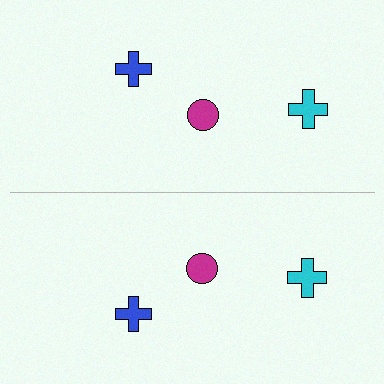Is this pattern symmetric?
Yes, this pattern has bilateral (reflection) symmetry.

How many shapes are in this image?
There are 6 shapes in this image.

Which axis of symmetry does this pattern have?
The pattern has a horizontal axis of symmetry running through the center of the image.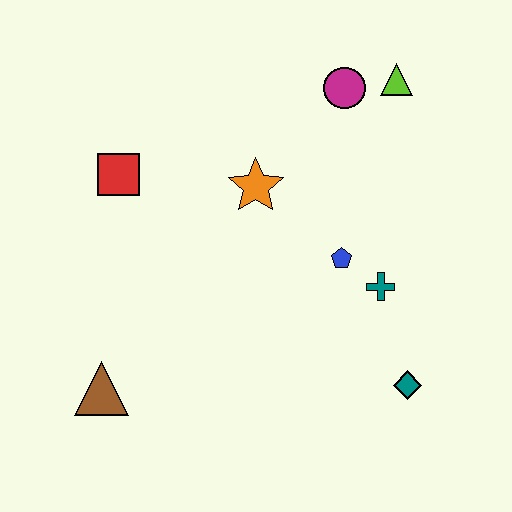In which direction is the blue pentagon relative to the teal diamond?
The blue pentagon is above the teal diamond.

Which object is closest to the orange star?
The blue pentagon is closest to the orange star.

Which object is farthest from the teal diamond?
The red square is farthest from the teal diamond.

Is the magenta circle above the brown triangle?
Yes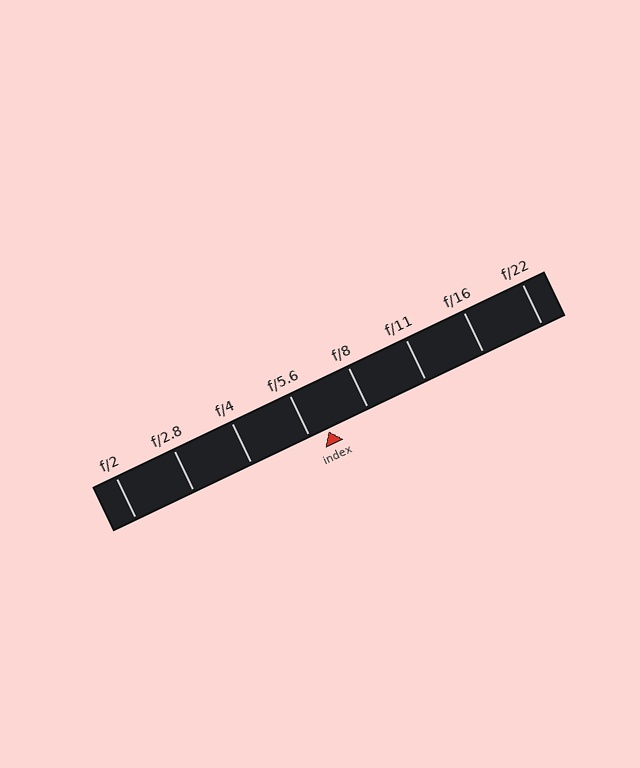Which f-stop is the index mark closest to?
The index mark is closest to f/5.6.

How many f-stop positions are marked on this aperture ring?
There are 8 f-stop positions marked.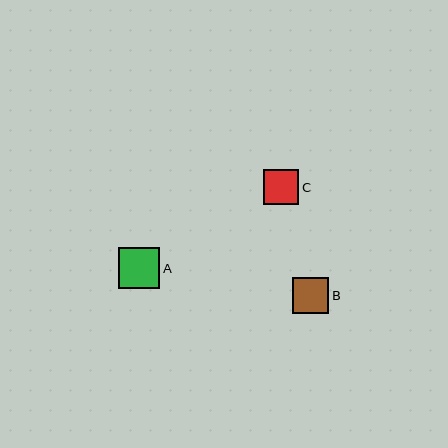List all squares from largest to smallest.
From largest to smallest: A, B, C.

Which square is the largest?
Square A is the largest with a size of approximately 41 pixels.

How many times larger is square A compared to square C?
Square A is approximately 1.2 times the size of square C.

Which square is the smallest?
Square C is the smallest with a size of approximately 35 pixels.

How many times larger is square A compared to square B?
Square A is approximately 1.1 times the size of square B.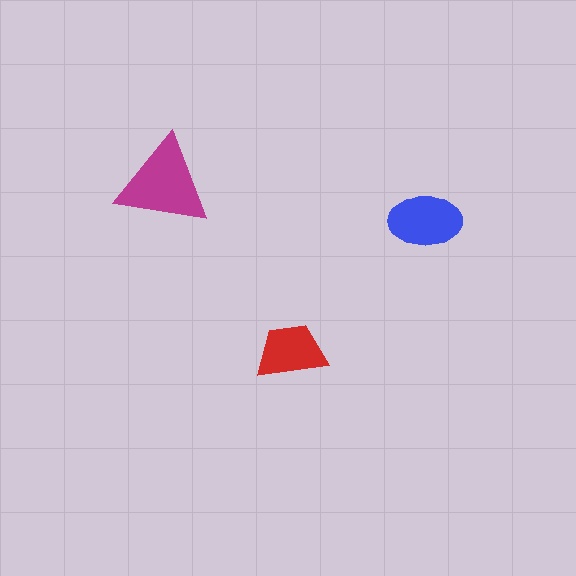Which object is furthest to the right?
The blue ellipse is rightmost.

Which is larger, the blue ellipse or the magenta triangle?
The magenta triangle.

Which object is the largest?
The magenta triangle.